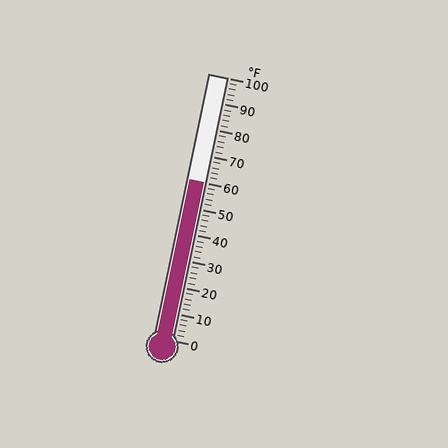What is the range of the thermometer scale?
The thermometer scale ranges from 0°F to 100°F.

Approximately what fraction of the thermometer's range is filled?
The thermometer is filled to approximately 60% of its range.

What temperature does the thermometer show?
The thermometer shows approximately 60°F.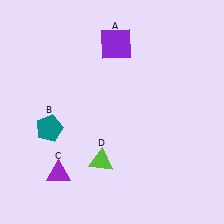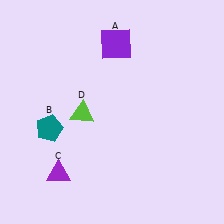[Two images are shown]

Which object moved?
The lime triangle (D) moved up.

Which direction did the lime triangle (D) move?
The lime triangle (D) moved up.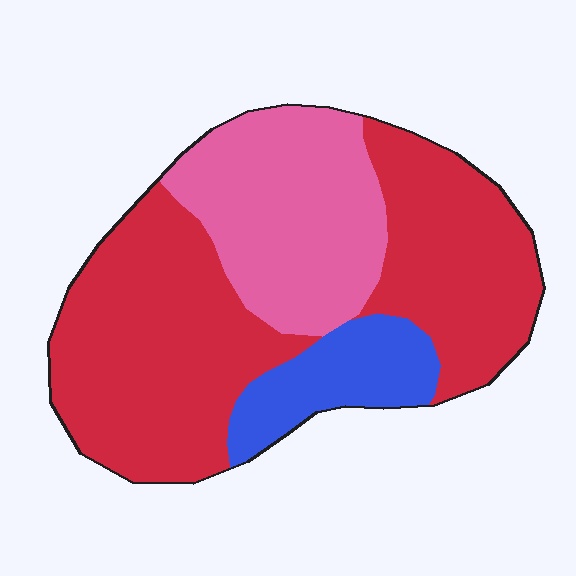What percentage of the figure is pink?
Pink covers roughly 30% of the figure.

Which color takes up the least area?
Blue, at roughly 15%.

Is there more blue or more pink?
Pink.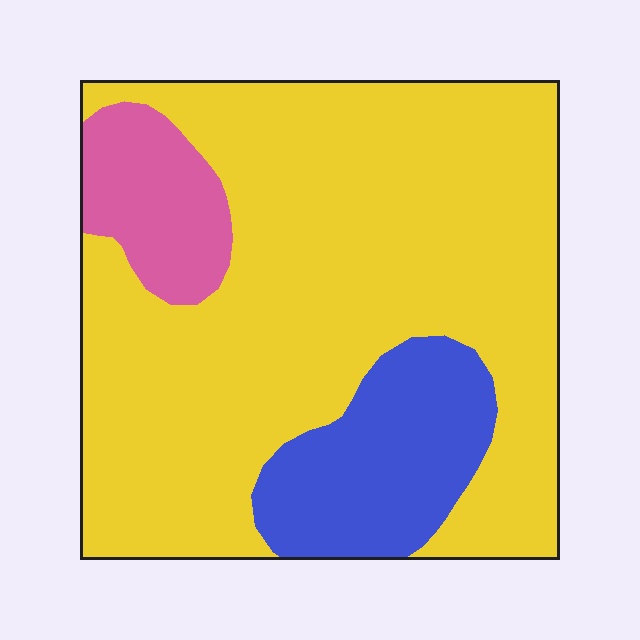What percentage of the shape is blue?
Blue takes up about one sixth (1/6) of the shape.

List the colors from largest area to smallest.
From largest to smallest: yellow, blue, pink.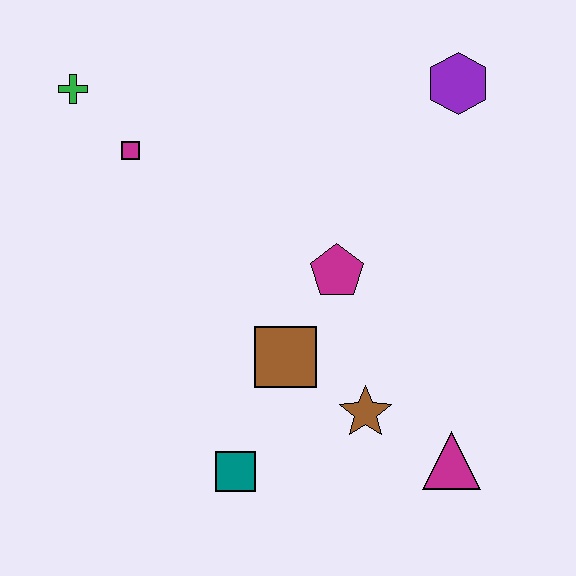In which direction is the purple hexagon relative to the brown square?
The purple hexagon is above the brown square.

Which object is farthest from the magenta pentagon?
The green cross is farthest from the magenta pentagon.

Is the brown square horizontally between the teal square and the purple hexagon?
Yes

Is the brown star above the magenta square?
No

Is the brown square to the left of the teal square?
No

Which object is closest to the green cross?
The magenta square is closest to the green cross.